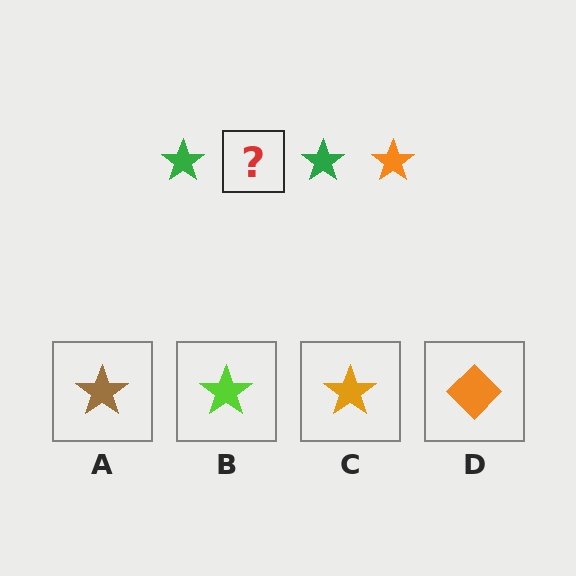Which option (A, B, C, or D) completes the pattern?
C.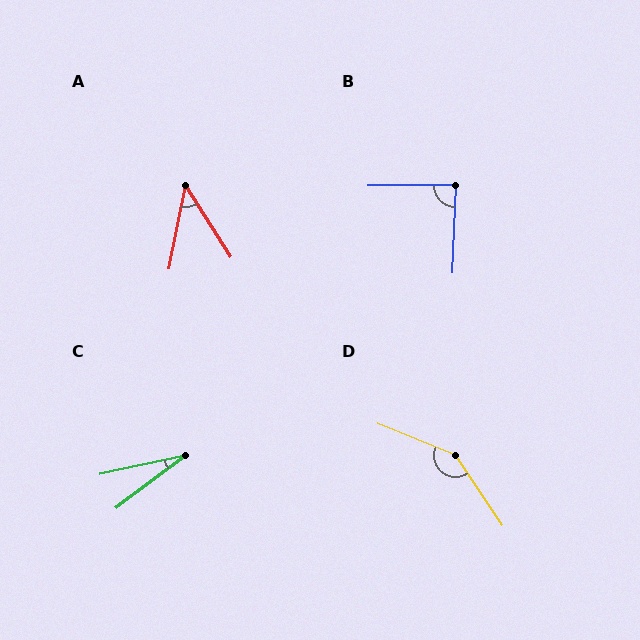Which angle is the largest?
D, at approximately 146 degrees.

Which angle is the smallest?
C, at approximately 25 degrees.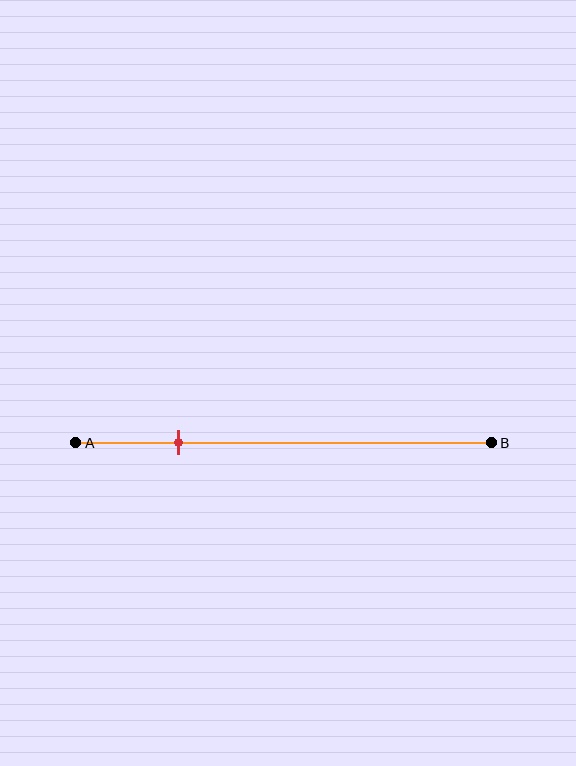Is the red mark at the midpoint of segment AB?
No, the mark is at about 25% from A, not at the 50% midpoint.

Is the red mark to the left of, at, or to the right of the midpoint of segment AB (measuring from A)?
The red mark is to the left of the midpoint of segment AB.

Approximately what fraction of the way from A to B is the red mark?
The red mark is approximately 25% of the way from A to B.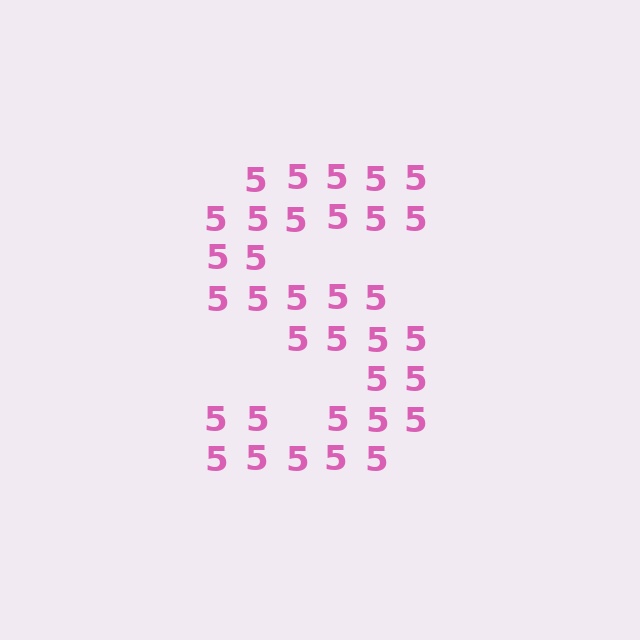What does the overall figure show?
The overall figure shows the letter S.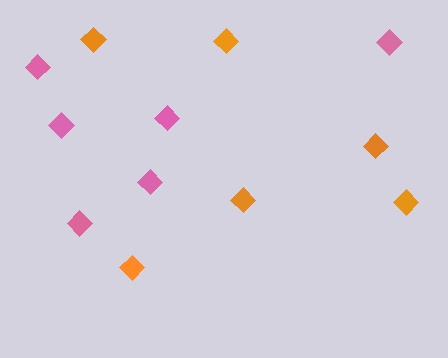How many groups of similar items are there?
There are 2 groups: one group of pink diamonds (6) and one group of orange diamonds (6).